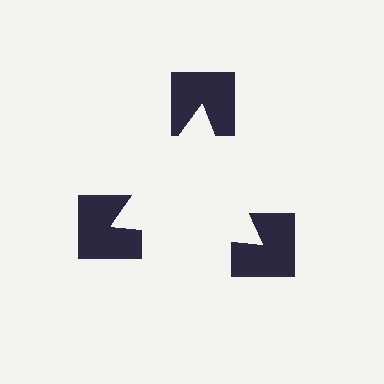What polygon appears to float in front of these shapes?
An illusory triangle — its edges are inferred from the aligned wedge cuts in the notched squares, not physically drawn.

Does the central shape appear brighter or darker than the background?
It typically appears slightly brighter than the background, even though no actual brightness change is drawn.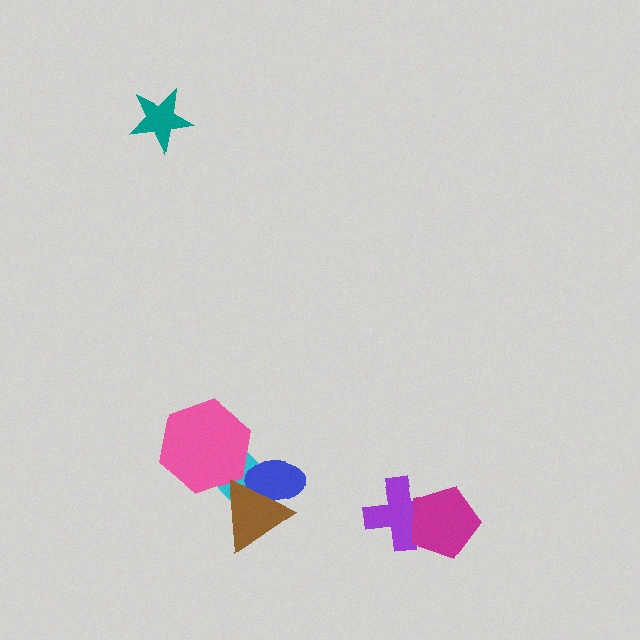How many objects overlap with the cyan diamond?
3 objects overlap with the cyan diamond.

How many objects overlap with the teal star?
0 objects overlap with the teal star.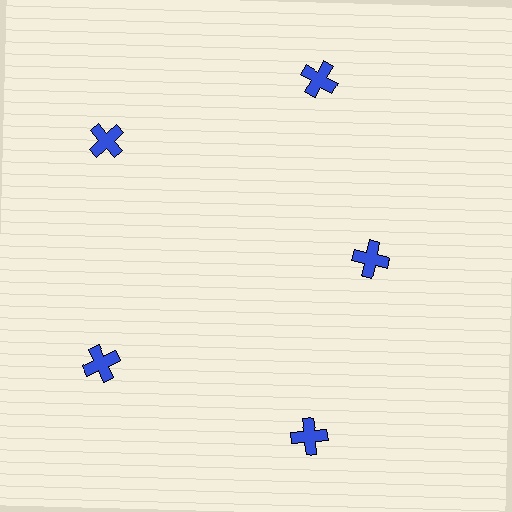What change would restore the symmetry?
The symmetry would be restored by moving it outward, back onto the ring so that all 5 crosses sit at equal angles and equal distance from the center.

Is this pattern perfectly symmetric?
No. The 5 blue crosses are arranged in a ring, but one element near the 3 o'clock position is pulled inward toward the center, breaking the 5-fold rotational symmetry.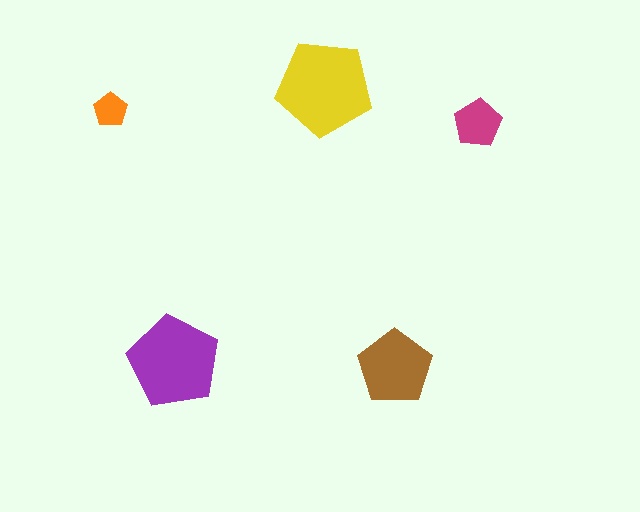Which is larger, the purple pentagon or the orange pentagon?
The purple one.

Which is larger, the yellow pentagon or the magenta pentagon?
The yellow one.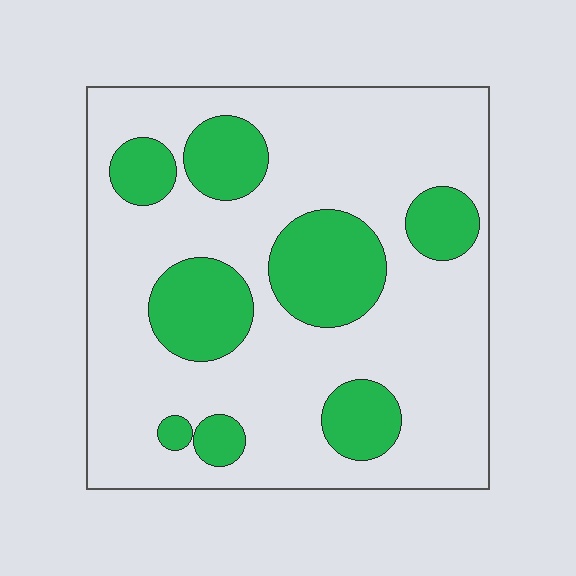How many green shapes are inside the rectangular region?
8.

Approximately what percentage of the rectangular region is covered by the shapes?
Approximately 25%.